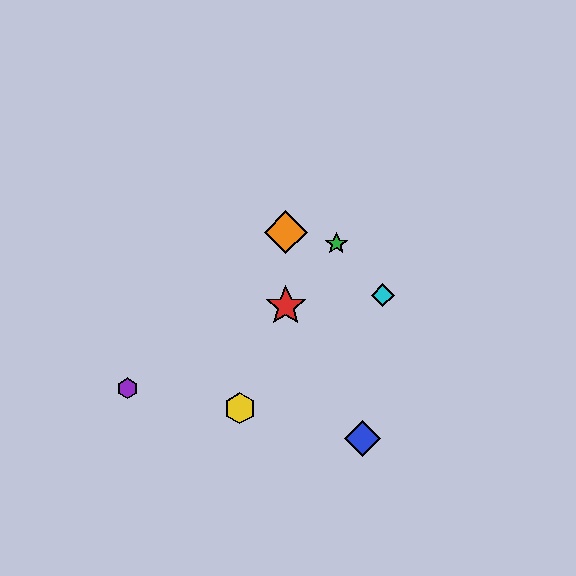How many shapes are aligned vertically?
2 shapes (the red star, the orange diamond) are aligned vertically.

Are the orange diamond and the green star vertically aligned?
No, the orange diamond is at x≈286 and the green star is at x≈336.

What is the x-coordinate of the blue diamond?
The blue diamond is at x≈362.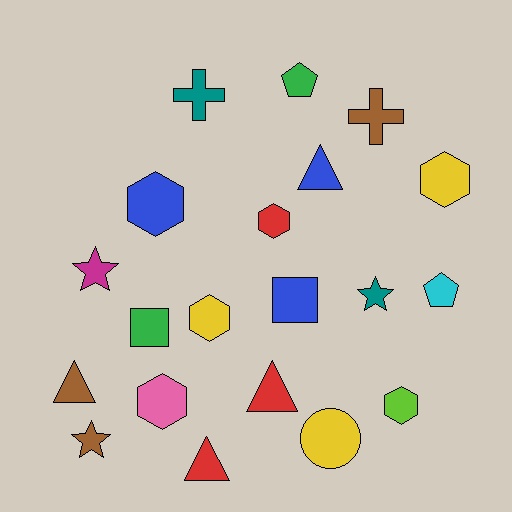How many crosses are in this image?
There are 2 crosses.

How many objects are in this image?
There are 20 objects.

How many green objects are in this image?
There are 2 green objects.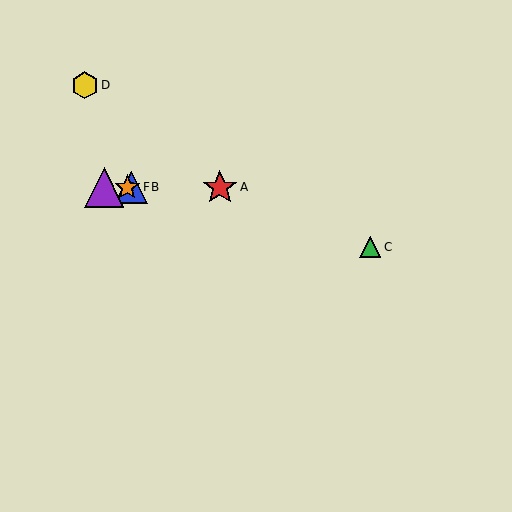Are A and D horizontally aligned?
No, A is at y≈187 and D is at y≈85.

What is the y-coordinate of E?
Object E is at y≈187.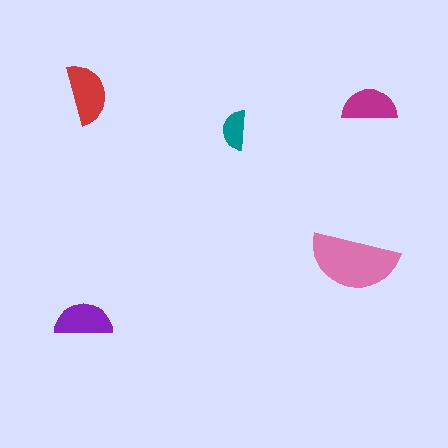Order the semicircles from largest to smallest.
the pink one, the red one, the purple one, the magenta one, the teal one.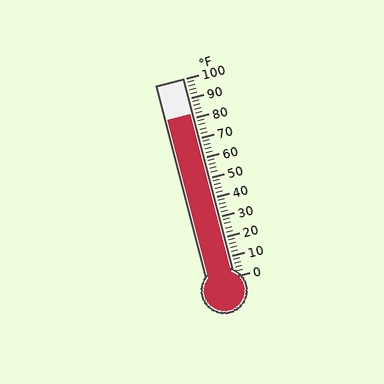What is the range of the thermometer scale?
The thermometer scale ranges from 0°F to 100°F.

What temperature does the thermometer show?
The thermometer shows approximately 82°F.